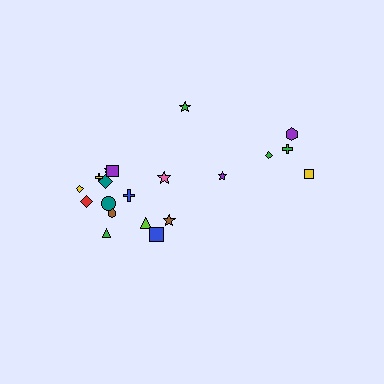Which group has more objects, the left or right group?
The left group.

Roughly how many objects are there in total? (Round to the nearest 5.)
Roughly 20 objects in total.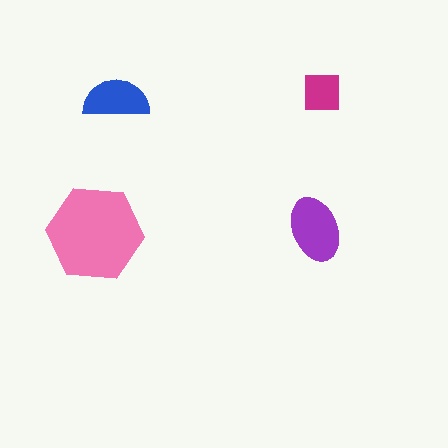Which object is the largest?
The pink hexagon.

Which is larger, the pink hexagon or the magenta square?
The pink hexagon.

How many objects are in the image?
There are 4 objects in the image.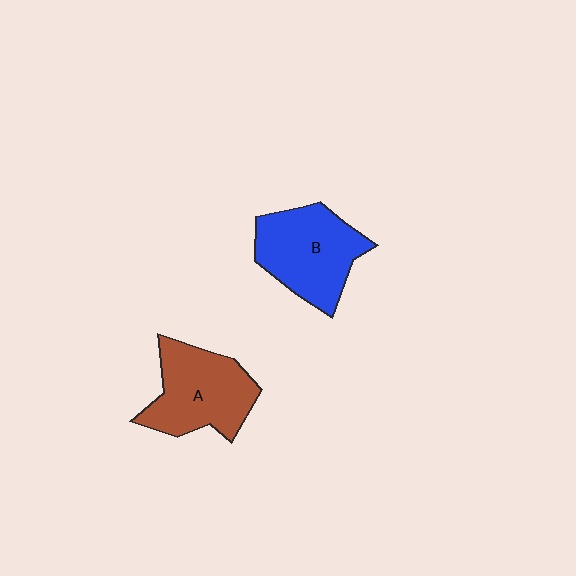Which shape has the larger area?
Shape B (blue).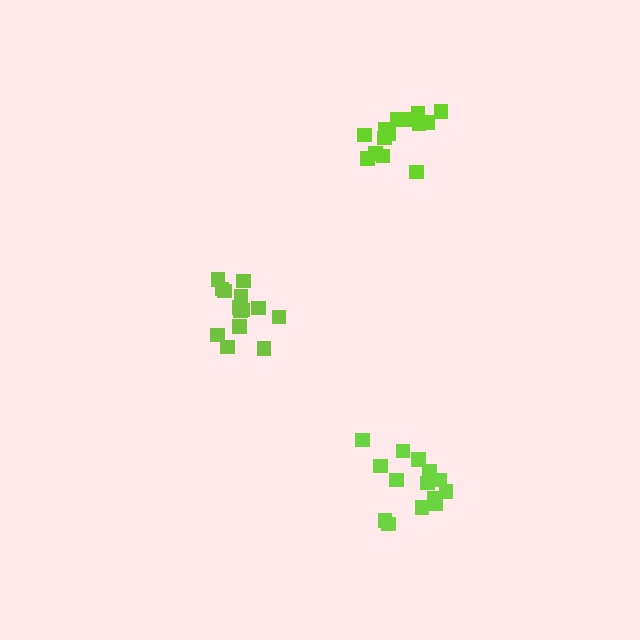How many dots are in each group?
Group 1: 14 dots, Group 2: 14 dots, Group 3: 14 dots (42 total).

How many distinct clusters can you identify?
There are 3 distinct clusters.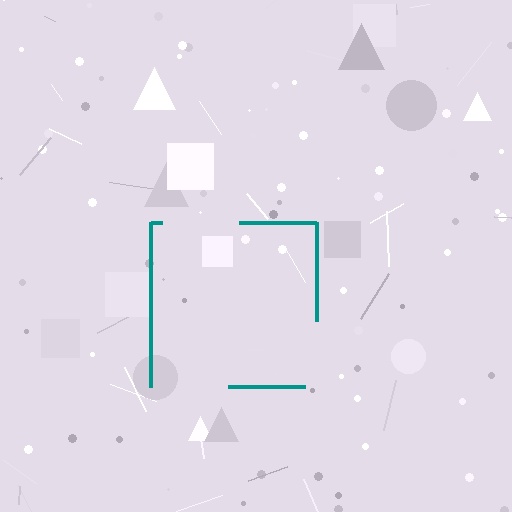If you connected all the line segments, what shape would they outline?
They would outline a square.